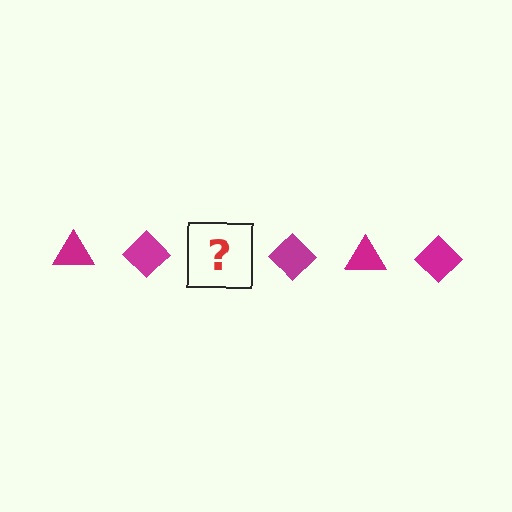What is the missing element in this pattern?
The missing element is a magenta triangle.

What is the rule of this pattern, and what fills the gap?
The rule is that the pattern cycles through triangle, diamond shapes in magenta. The gap should be filled with a magenta triangle.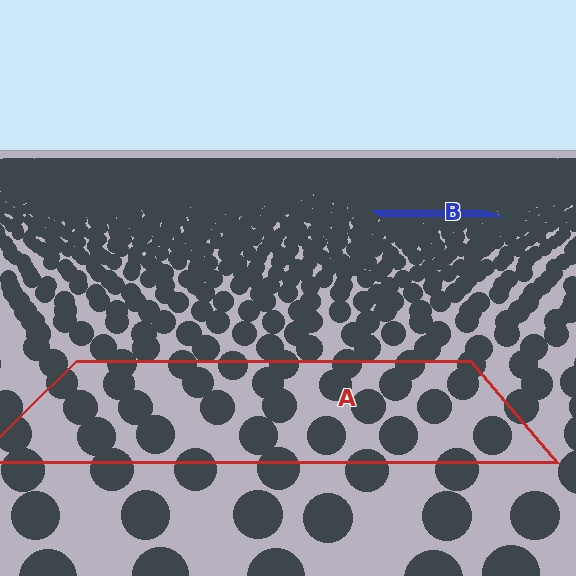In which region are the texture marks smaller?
The texture marks are smaller in region B, because it is farther away.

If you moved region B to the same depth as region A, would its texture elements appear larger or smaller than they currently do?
They would appear larger. At a closer depth, the same texture elements are projected at a bigger on-screen size.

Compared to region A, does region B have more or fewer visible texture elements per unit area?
Region B has more texture elements per unit area — they are packed more densely because it is farther away.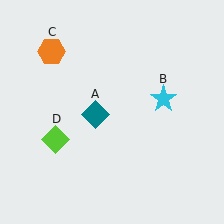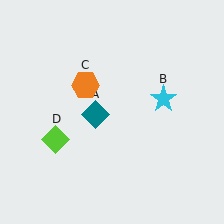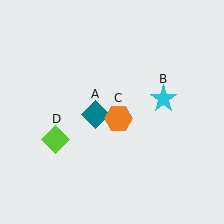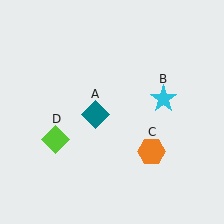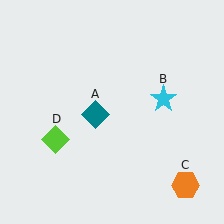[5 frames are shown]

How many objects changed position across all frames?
1 object changed position: orange hexagon (object C).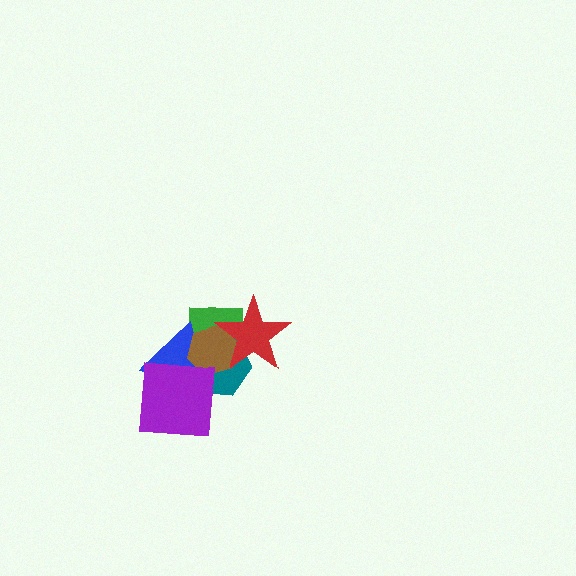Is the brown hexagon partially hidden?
Yes, it is partially covered by another shape.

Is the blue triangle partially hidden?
Yes, it is partially covered by another shape.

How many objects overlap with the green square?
4 objects overlap with the green square.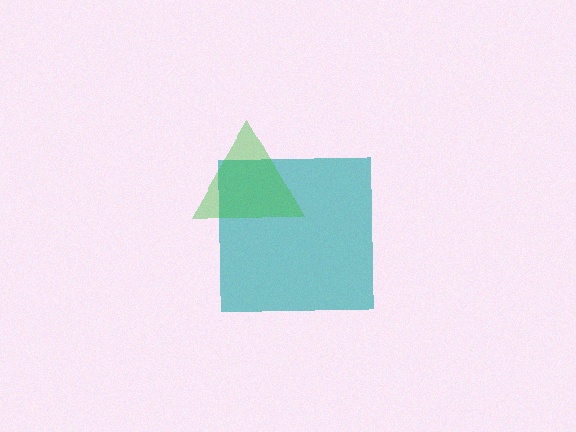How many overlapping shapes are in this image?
There are 2 overlapping shapes in the image.